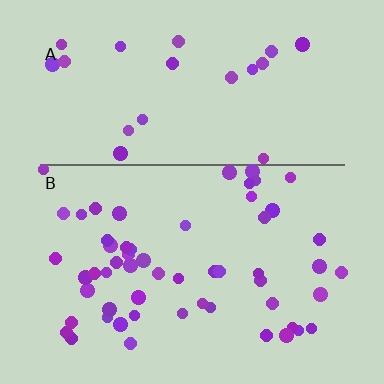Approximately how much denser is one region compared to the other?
Approximately 2.5× — region B over region A.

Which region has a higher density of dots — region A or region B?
B (the bottom).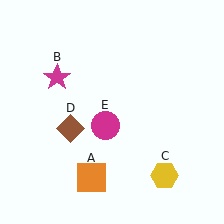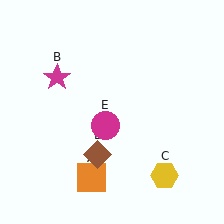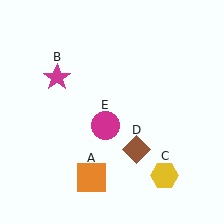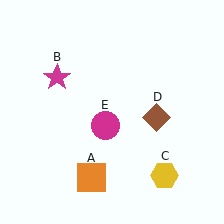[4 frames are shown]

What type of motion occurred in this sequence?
The brown diamond (object D) rotated counterclockwise around the center of the scene.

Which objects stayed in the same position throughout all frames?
Orange square (object A) and magenta star (object B) and yellow hexagon (object C) and magenta circle (object E) remained stationary.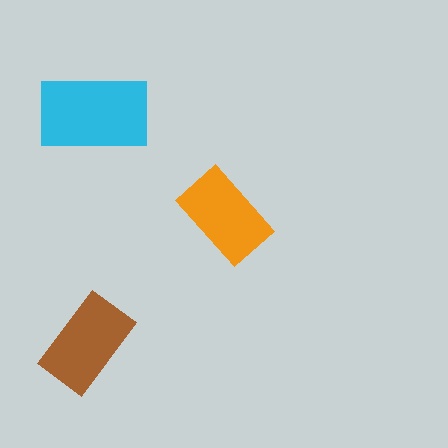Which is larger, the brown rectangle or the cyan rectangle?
The cyan one.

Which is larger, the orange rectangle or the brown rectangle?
The brown one.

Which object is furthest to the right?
The orange rectangle is rightmost.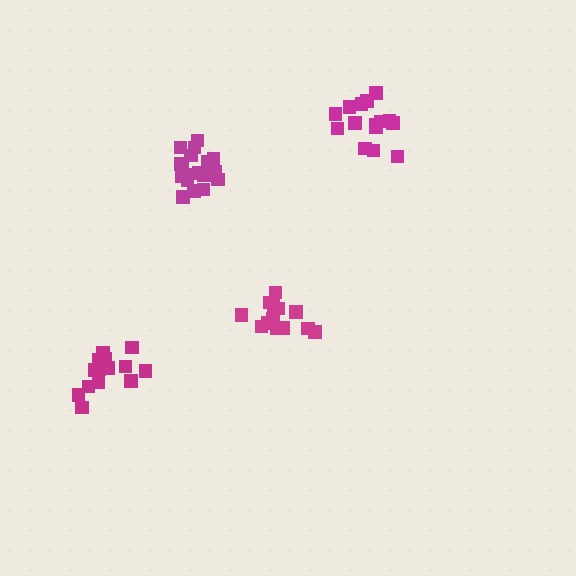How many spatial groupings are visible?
There are 4 spatial groupings.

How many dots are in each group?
Group 1: 15 dots, Group 2: 13 dots, Group 3: 17 dots, Group 4: 19 dots (64 total).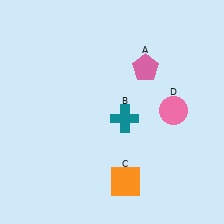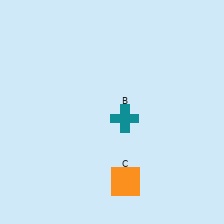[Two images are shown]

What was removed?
The pink pentagon (A), the pink circle (D) were removed in Image 2.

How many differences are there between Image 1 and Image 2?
There are 2 differences between the two images.